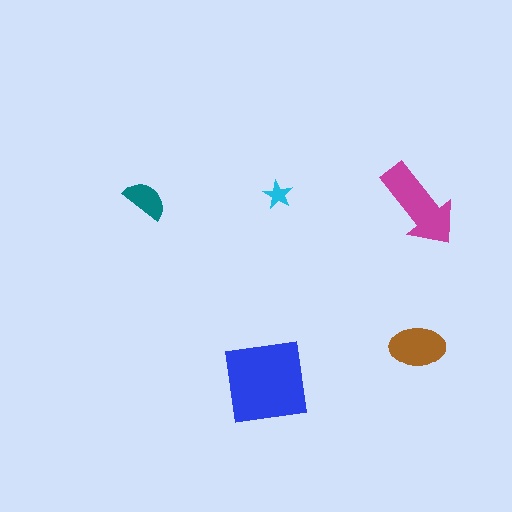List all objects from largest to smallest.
The blue square, the magenta arrow, the brown ellipse, the teal semicircle, the cyan star.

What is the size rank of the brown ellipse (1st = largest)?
3rd.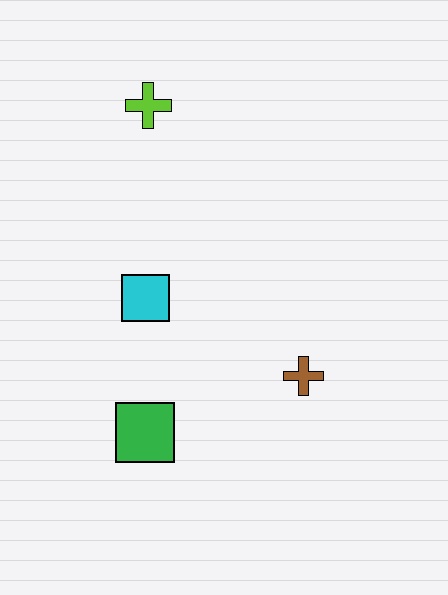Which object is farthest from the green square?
The lime cross is farthest from the green square.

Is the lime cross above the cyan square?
Yes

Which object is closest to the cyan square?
The green square is closest to the cyan square.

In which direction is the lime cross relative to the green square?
The lime cross is above the green square.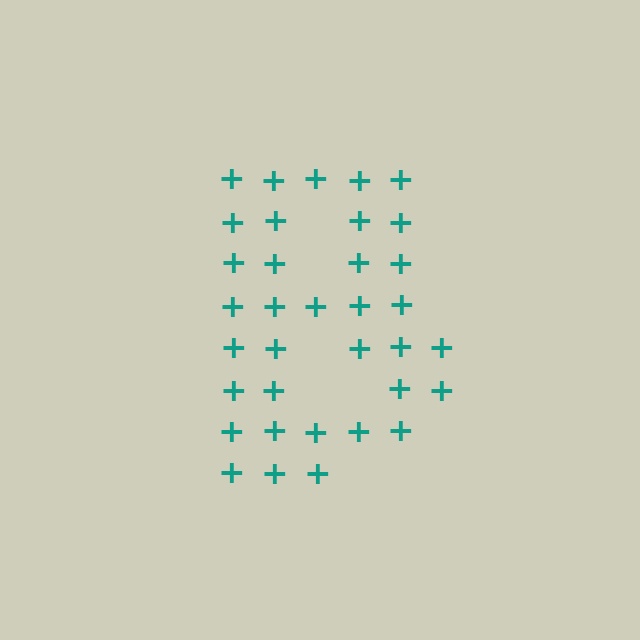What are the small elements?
The small elements are plus signs.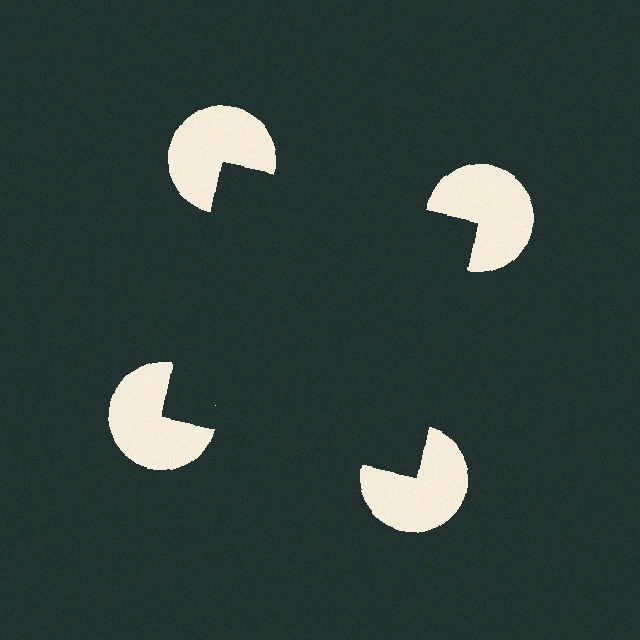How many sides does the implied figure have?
4 sides.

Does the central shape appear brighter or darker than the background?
It typically appears slightly darker than the background, even though no actual brightness change is drawn.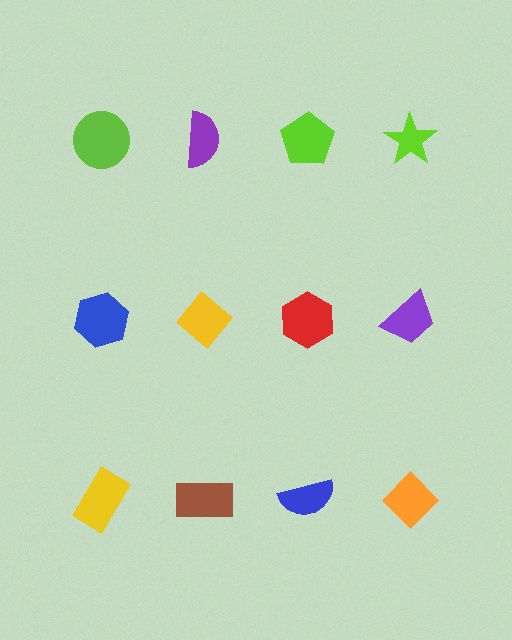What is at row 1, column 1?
A lime circle.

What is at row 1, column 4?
A lime star.